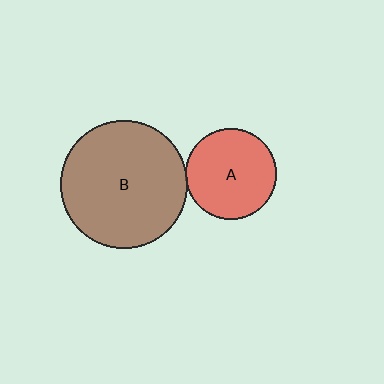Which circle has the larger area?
Circle B (brown).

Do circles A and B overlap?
Yes.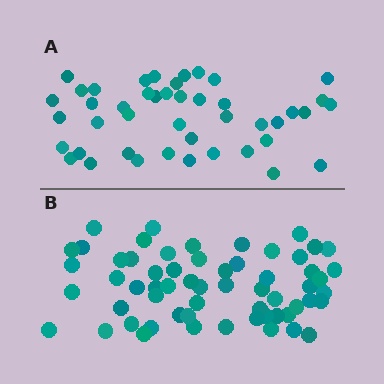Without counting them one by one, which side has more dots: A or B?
Region B (the bottom region) has more dots.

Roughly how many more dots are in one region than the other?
Region B has approximately 15 more dots than region A.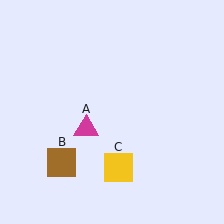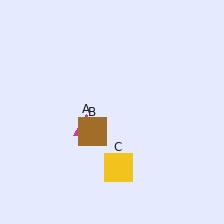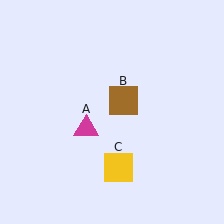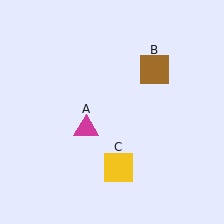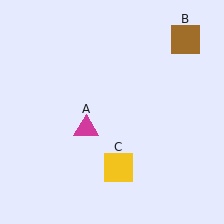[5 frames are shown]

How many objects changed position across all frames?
1 object changed position: brown square (object B).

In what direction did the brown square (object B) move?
The brown square (object B) moved up and to the right.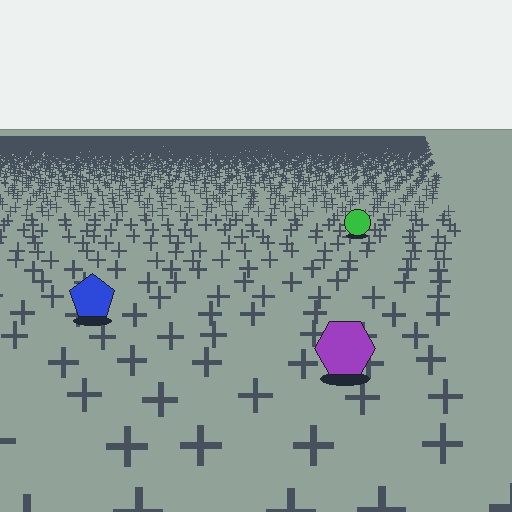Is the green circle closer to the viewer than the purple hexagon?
No. The purple hexagon is closer — you can tell from the texture gradient: the ground texture is coarser near it.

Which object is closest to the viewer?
The purple hexagon is closest. The texture marks near it are larger and more spread out.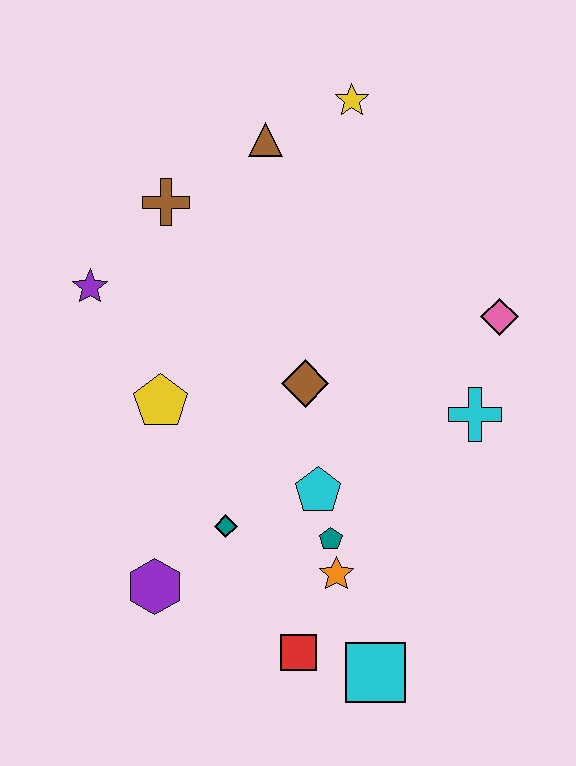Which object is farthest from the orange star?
The yellow star is farthest from the orange star.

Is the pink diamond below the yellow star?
Yes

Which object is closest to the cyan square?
The red square is closest to the cyan square.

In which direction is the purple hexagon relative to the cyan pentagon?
The purple hexagon is to the left of the cyan pentagon.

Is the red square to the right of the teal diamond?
Yes